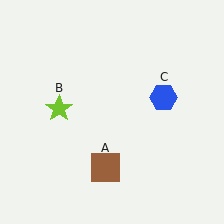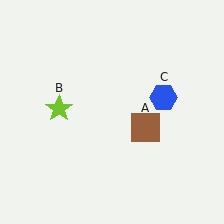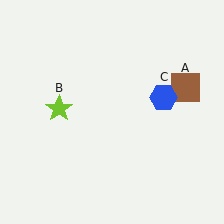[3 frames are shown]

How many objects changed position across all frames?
1 object changed position: brown square (object A).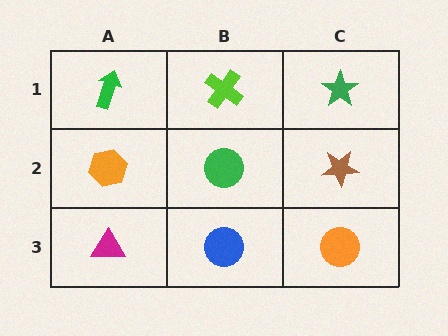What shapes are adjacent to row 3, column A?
An orange hexagon (row 2, column A), a blue circle (row 3, column B).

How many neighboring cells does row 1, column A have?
2.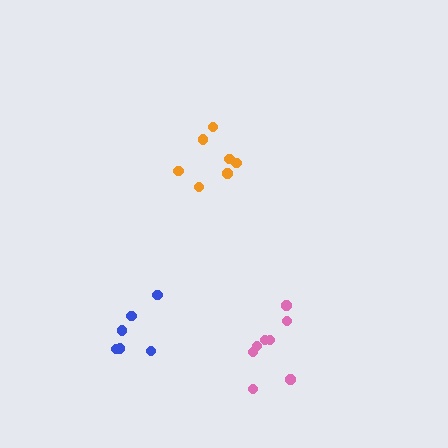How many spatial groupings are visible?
There are 3 spatial groupings.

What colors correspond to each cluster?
The clusters are colored: pink, orange, blue.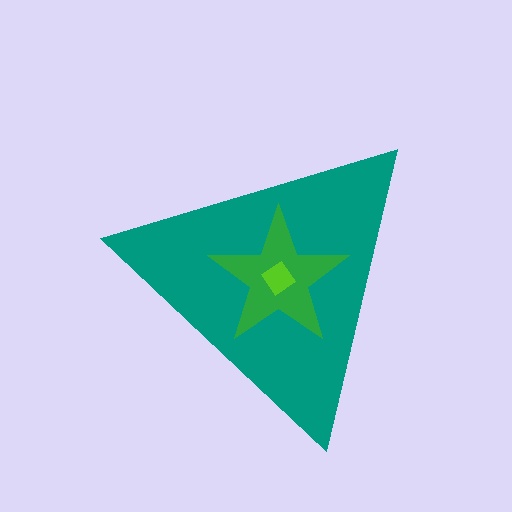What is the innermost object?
The lime diamond.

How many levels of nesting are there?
3.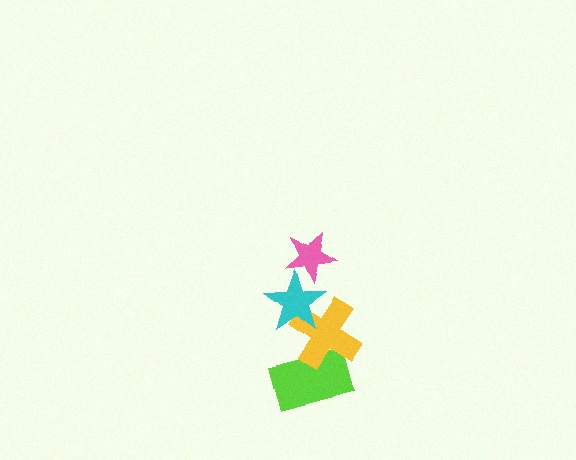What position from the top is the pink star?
The pink star is 1st from the top.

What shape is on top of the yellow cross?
The cyan star is on top of the yellow cross.